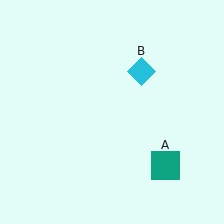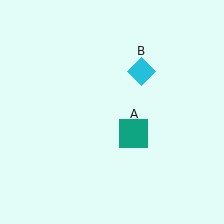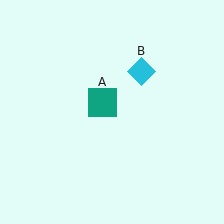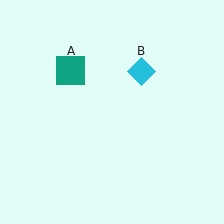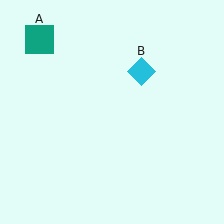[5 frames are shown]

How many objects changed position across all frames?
1 object changed position: teal square (object A).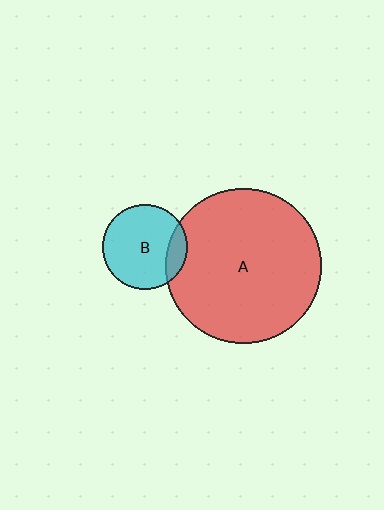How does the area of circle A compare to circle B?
Approximately 3.3 times.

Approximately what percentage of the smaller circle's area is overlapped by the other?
Approximately 15%.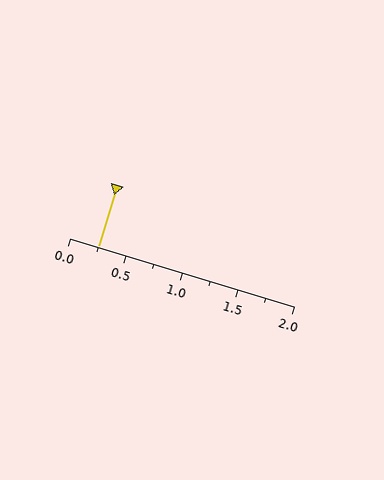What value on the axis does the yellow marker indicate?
The marker indicates approximately 0.25.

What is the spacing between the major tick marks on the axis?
The major ticks are spaced 0.5 apart.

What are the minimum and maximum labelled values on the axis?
The axis runs from 0.0 to 2.0.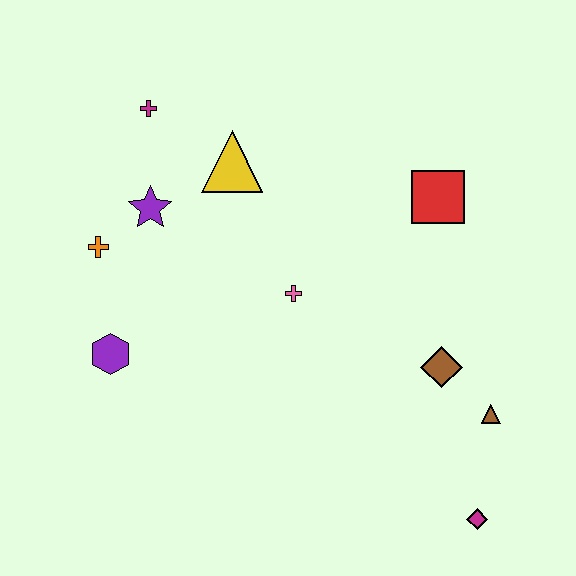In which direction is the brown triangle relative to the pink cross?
The brown triangle is to the right of the pink cross.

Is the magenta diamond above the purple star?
No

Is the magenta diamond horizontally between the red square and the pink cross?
No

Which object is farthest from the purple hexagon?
The magenta diamond is farthest from the purple hexagon.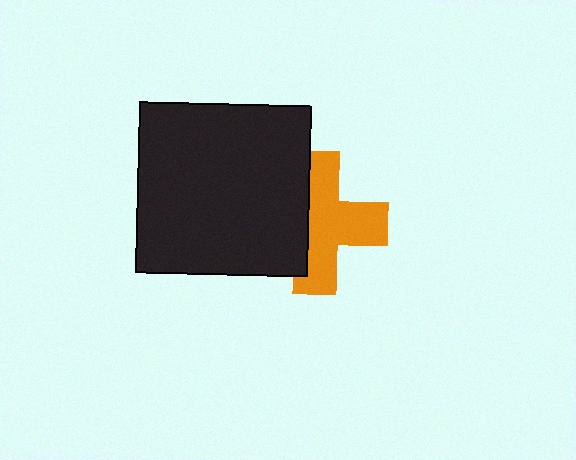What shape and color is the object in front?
The object in front is a black square.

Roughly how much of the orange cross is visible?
About half of it is visible (roughly 60%).